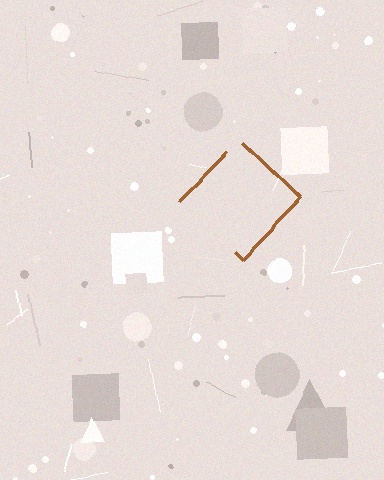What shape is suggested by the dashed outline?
The dashed outline suggests a diamond.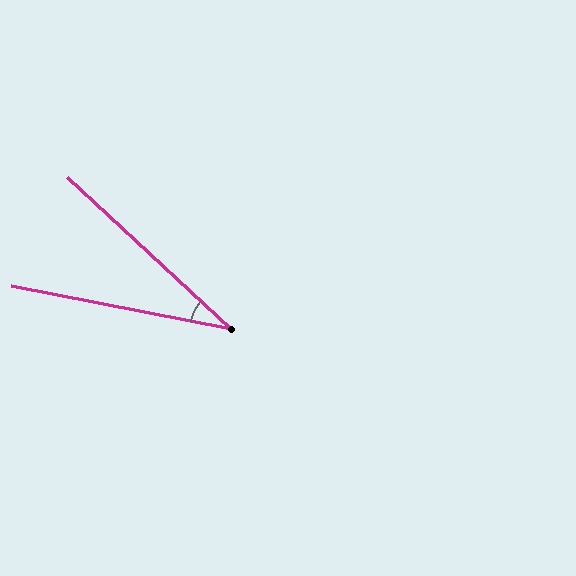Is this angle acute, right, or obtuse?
It is acute.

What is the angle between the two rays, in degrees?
Approximately 32 degrees.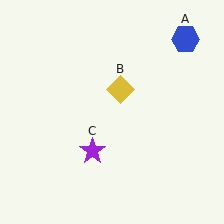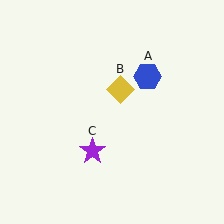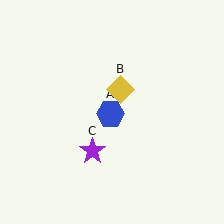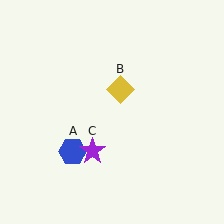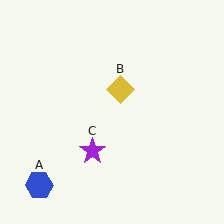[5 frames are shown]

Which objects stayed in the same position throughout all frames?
Yellow diamond (object B) and purple star (object C) remained stationary.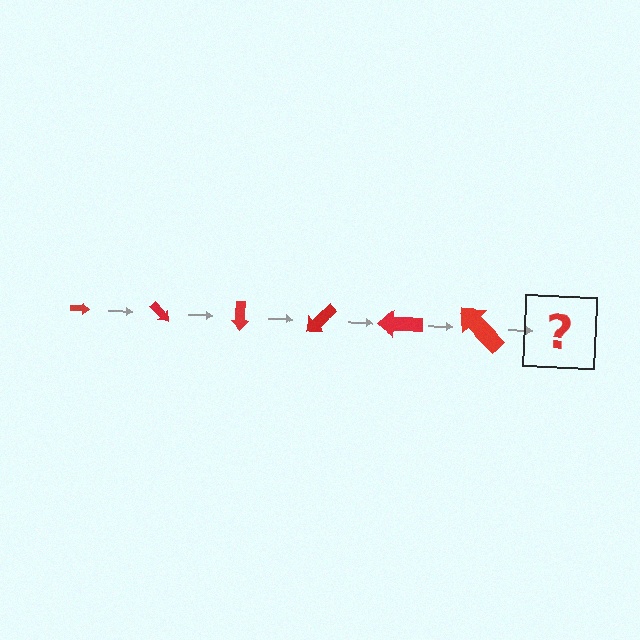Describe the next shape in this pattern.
It should be an arrow, larger than the previous one and rotated 270 degrees from the start.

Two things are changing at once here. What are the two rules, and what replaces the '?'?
The two rules are that the arrow grows larger each step and it rotates 45 degrees each step. The '?' should be an arrow, larger than the previous one and rotated 270 degrees from the start.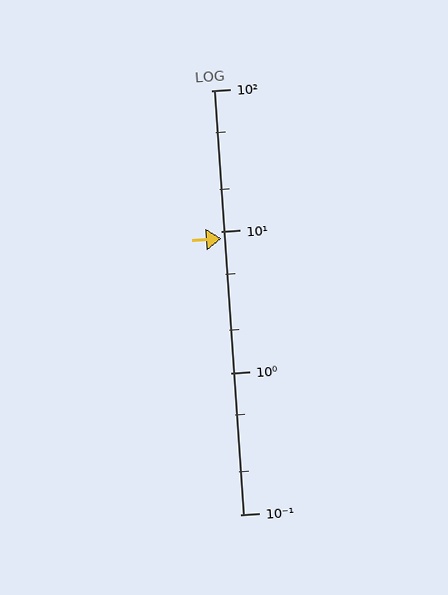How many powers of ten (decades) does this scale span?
The scale spans 3 decades, from 0.1 to 100.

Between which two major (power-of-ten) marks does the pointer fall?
The pointer is between 1 and 10.